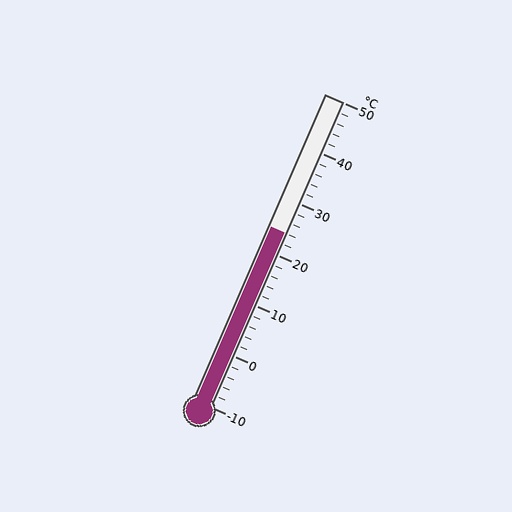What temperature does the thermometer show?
The thermometer shows approximately 24°C.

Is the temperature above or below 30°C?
The temperature is below 30°C.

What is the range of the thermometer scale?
The thermometer scale ranges from -10°C to 50°C.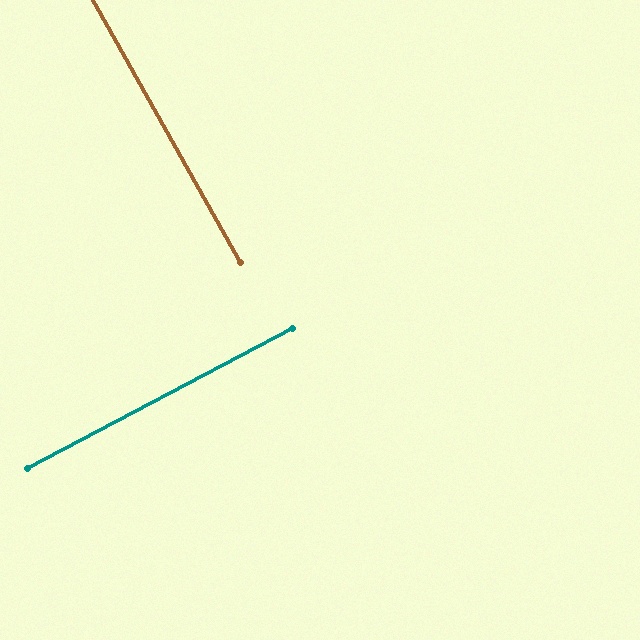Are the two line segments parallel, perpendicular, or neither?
Perpendicular — they meet at approximately 89°.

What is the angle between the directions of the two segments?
Approximately 89 degrees.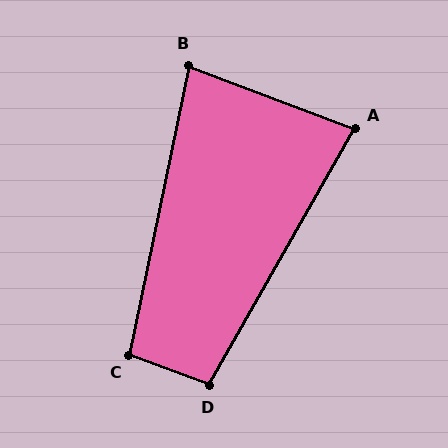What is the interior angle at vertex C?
Approximately 99 degrees (obtuse).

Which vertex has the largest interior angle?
D, at approximately 99 degrees.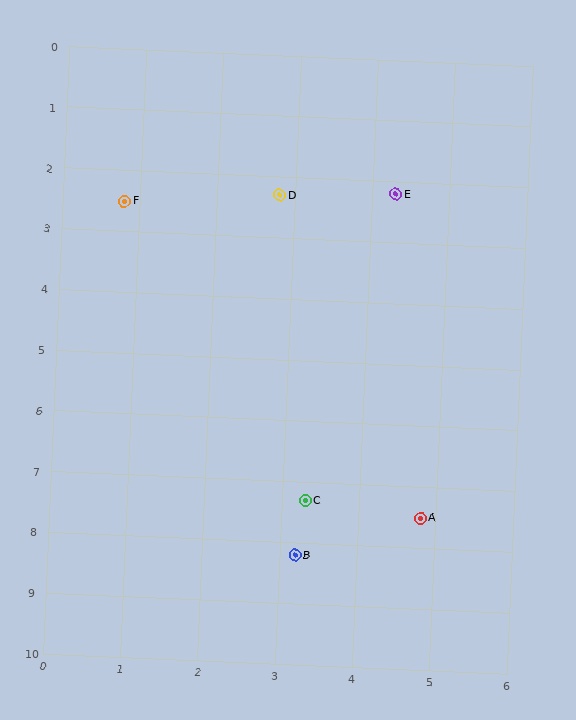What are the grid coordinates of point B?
Point B is at approximately (3.2, 8.2).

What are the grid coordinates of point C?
Point C is at approximately (3.3, 7.3).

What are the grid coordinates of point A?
Point A is at approximately (4.8, 7.5).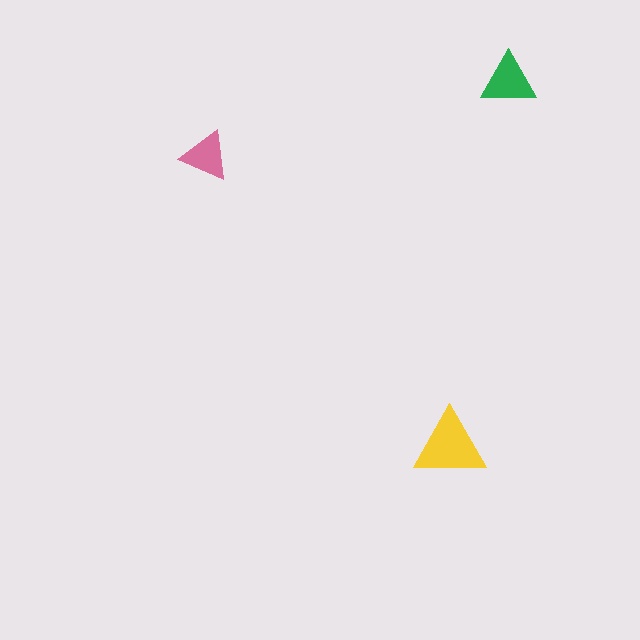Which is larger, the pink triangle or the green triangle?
The green one.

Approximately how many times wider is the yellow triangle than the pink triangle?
About 1.5 times wider.